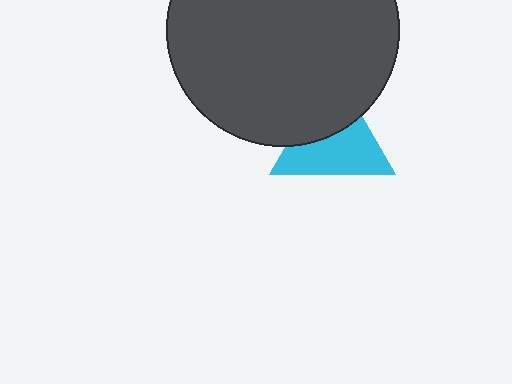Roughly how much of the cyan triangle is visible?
About half of it is visible (roughly 59%).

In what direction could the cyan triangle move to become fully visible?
The cyan triangle could move down. That would shift it out from behind the dark gray circle entirely.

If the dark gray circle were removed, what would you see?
You would see the complete cyan triangle.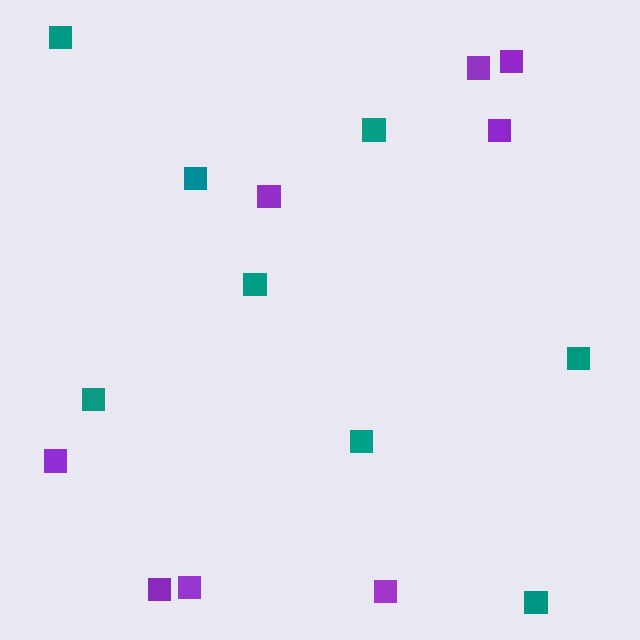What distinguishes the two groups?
There are 2 groups: one group of purple squares (8) and one group of teal squares (8).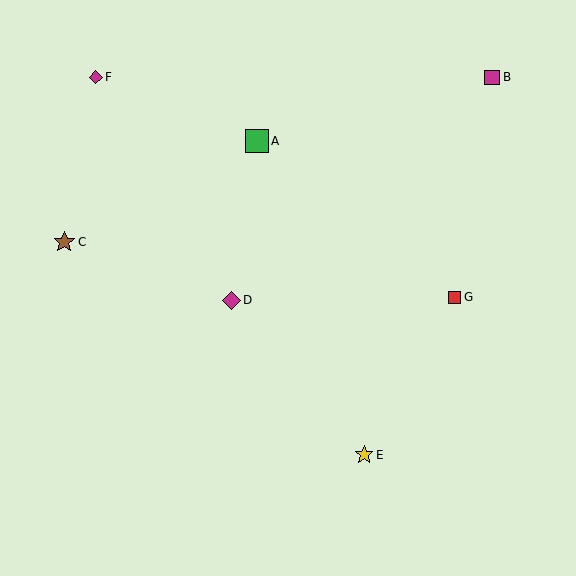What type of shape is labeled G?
Shape G is a red square.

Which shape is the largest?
The green square (labeled A) is the largest.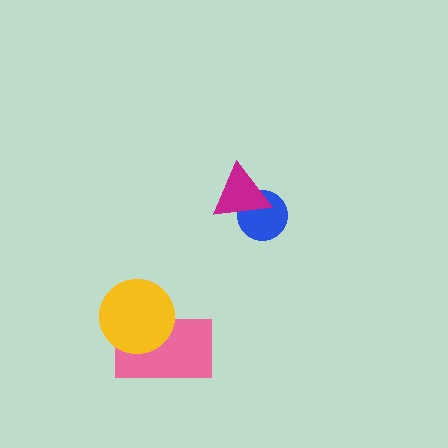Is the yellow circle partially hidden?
No, no other shape covers it.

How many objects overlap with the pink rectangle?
1 object overlaps with the pink rectangle.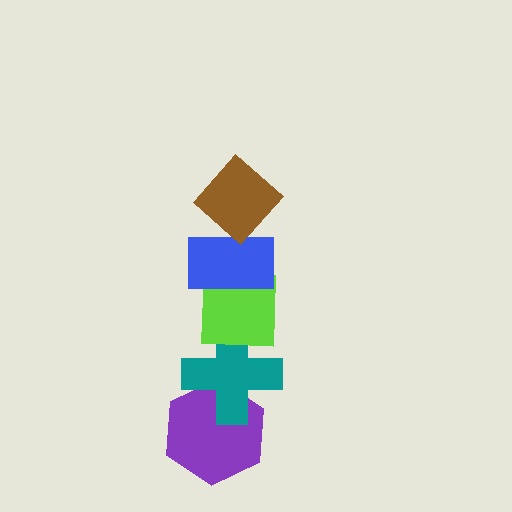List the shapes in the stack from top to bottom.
From top to bottom: the brown diamond, the blue rectangle, the lime square, the teal cross, the purple hexagon.